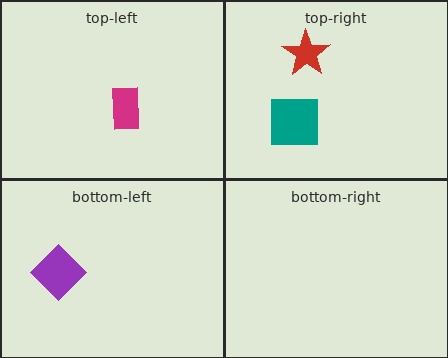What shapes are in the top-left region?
The magenta rectangle.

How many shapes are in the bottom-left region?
1.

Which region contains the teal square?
The top-right region.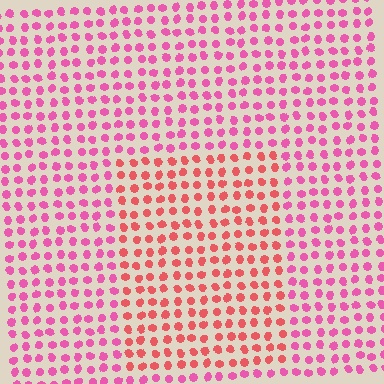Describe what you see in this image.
The image is filled with small pink elements in a uniform arrangement. A rectangle-shaped region is visible where the elements are tinted to a slightly different hue, forming a subtle color boundary.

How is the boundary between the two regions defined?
The boundary is defined purely by a slight shift in hue (about 33 degrees). Spacing, size, and orientation are identical on both sides.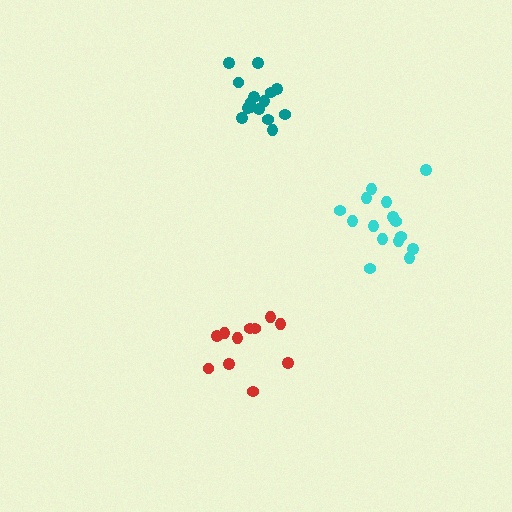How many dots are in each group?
Group 1: 15 dots, Group 2: 11 dots, Group 3: 15 dots (41 total).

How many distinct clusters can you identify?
There are 3 distinct clusters.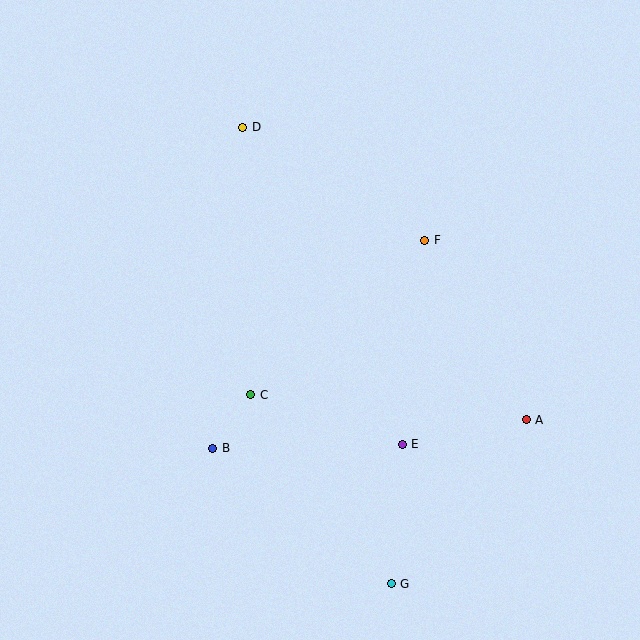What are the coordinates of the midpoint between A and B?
The midpoint between A and B is at (369, 434).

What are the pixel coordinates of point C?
Point C is at (251, 395).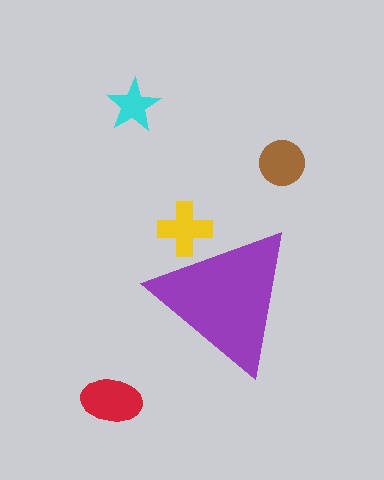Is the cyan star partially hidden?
No, the cyan star is fully visible.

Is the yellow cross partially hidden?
Yes, the yellow cross is partially hidden behind the purple triangle.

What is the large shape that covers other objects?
A purple triangle.